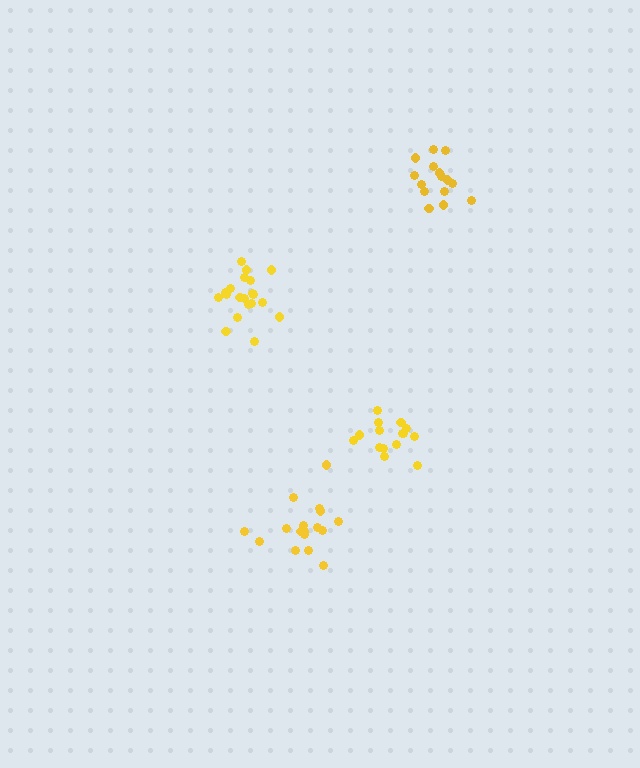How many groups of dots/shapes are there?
There are 4 groups.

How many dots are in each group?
Group 1: 15 dots, Group 2: 18 dots, Group 3: 15 dots, Group 4: 20 dots (68 total).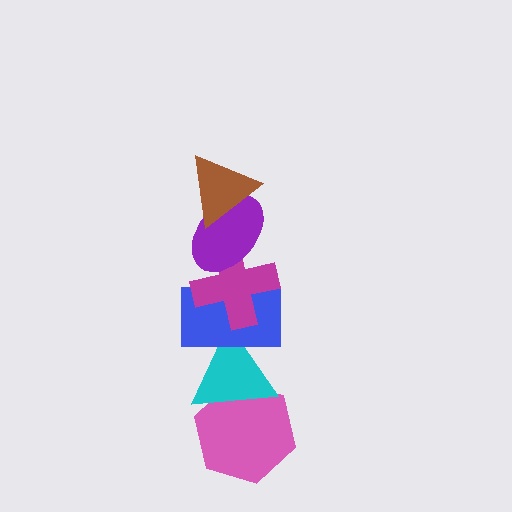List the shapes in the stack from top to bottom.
From top to bottom: the brown triangle, the purple ellipse, the magenta cross, the blue rectangle, the cyan triangle, the pink hexagon.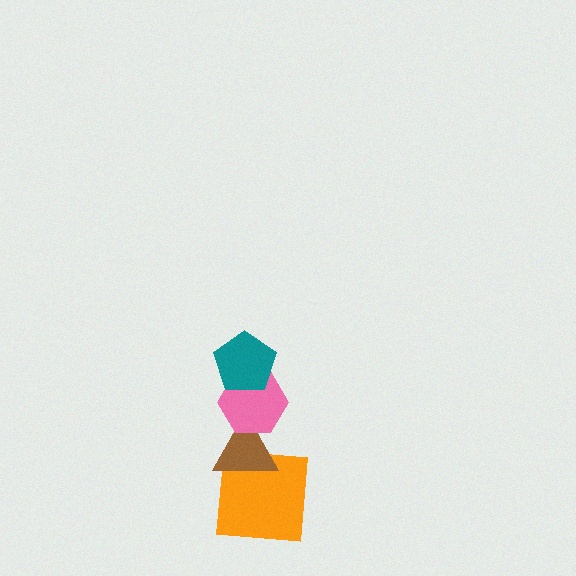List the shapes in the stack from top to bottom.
From top to bottom: the teal pentagon, the pink hexagon, the brown triangle, the orange square.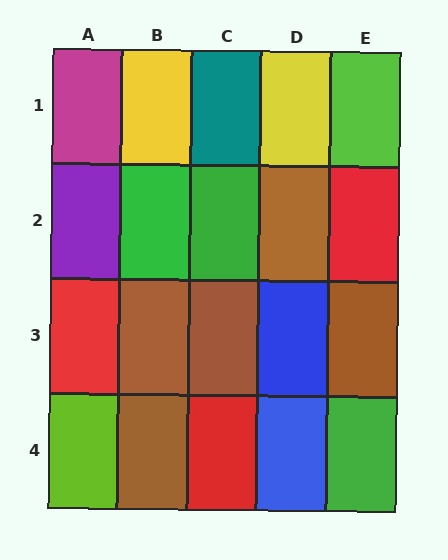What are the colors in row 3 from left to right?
Red, brown, brown, blue, brown.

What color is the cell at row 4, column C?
Red.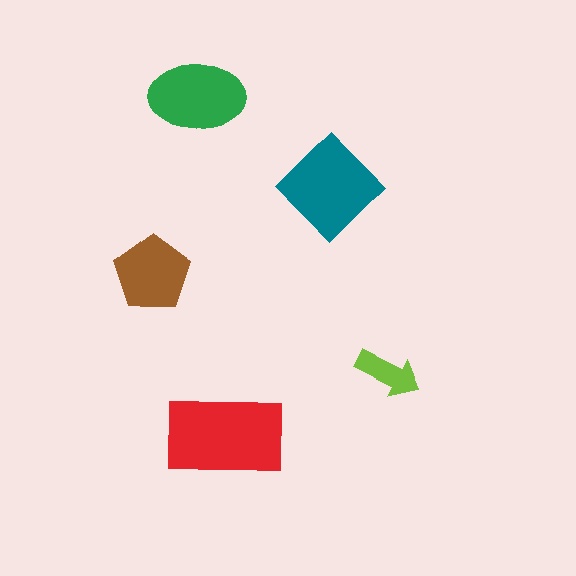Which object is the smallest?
The lime arrow.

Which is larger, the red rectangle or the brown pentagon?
The red rectangle.